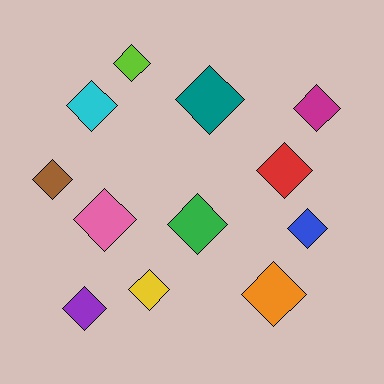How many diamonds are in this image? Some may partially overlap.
There are 12 diamonds.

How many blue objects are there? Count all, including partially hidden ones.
There is 1 blue object.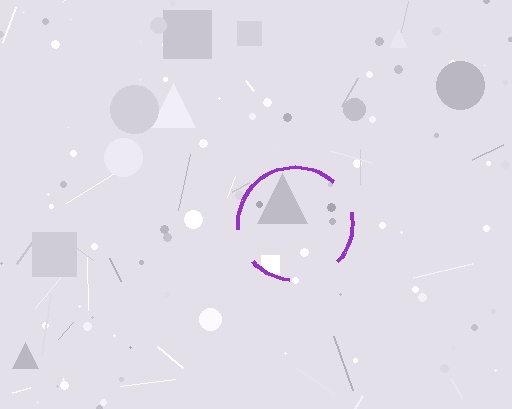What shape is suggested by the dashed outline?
The dashed outline suggests a circle.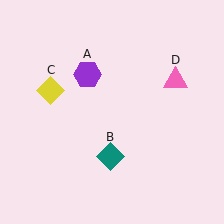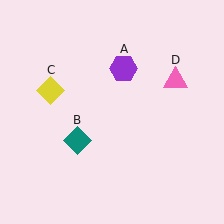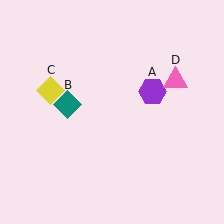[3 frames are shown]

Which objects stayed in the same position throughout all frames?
Yellow diamond (object C) and pink triangle (object D) remained stationary.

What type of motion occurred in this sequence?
The purple hexagon (object A), teal diamond (object B) rotated clockwise around the center of the scene.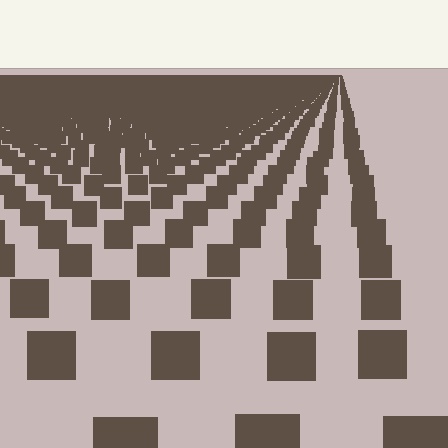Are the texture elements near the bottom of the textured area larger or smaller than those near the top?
Larger. Near the bottom, elements are closer to the viewer and appear at a bigger on-screen size.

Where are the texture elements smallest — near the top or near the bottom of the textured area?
Near the top.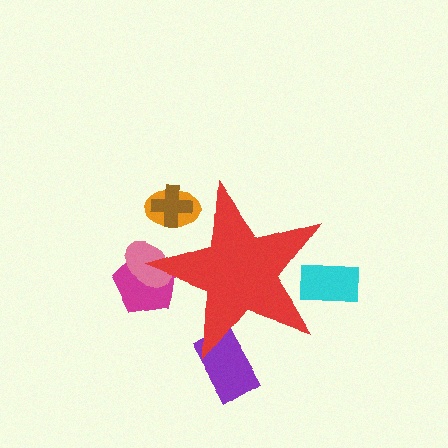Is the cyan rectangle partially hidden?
Yes, the cyan rectangle is partially hidden behind the red star.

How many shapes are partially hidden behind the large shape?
6 shapes are partially hidden.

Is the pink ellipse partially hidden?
Yes, the pink ellipse is partially hidden behind the red star.